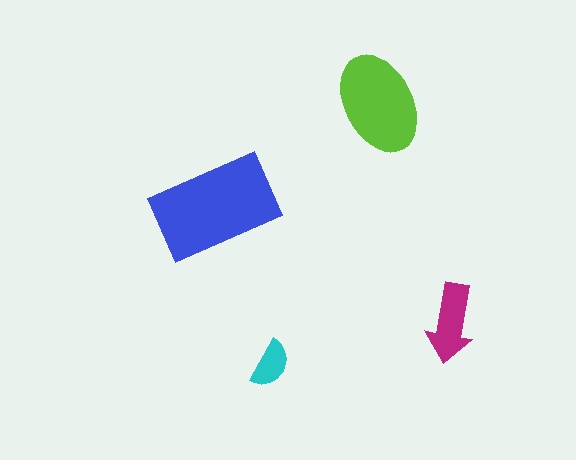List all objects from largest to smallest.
The blue rectangle, the lime ellipse, the magenta arrow, the cyan semicircle.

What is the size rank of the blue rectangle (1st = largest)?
1st.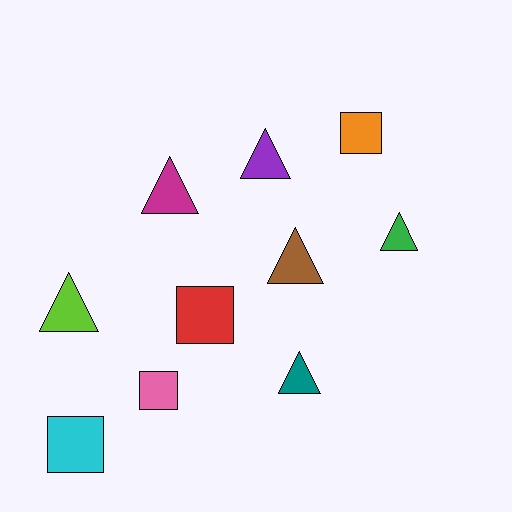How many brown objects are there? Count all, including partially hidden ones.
There is 1 brown object.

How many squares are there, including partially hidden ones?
There are 4 squares.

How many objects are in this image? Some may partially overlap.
There are 10 objects.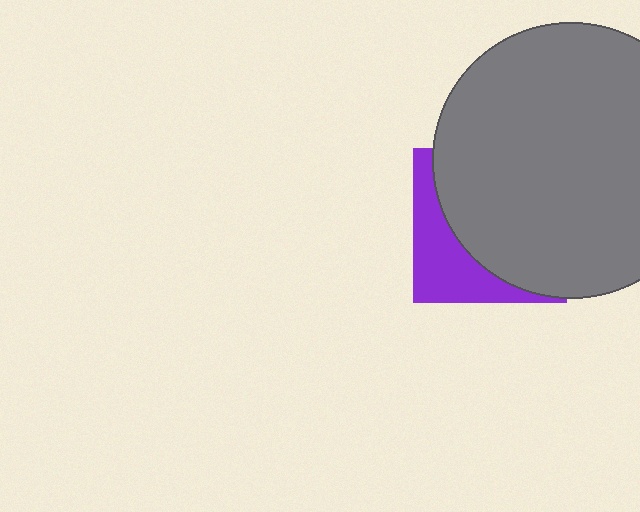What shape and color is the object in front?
The object in front is a gray circle.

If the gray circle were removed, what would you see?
You would see the complete purple square.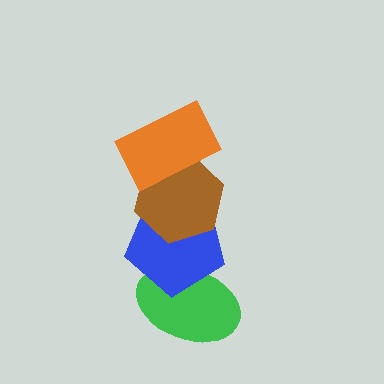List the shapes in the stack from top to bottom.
From top to bottom: the orange rectangle, the brown hexagon, the blue pentagon, the green ellipse.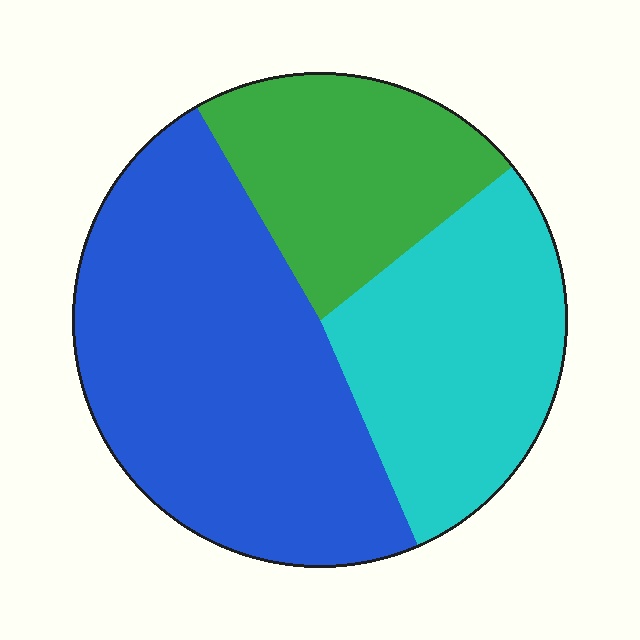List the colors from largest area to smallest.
From largest to smallest: blue, cyan, green.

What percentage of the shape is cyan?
Cyan covers 29% of the shape.